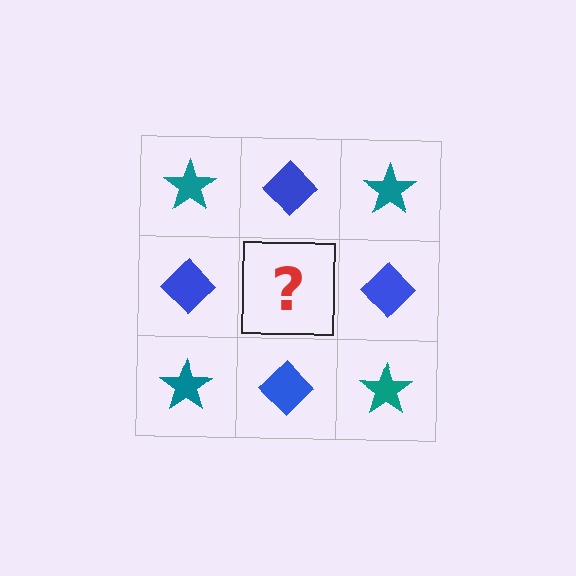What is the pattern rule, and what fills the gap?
The rule is that it alternates teal star and blue diamond in a checkerboard pattern. The gap should be filled with a teal star.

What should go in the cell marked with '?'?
The missing cell should contain a teal star.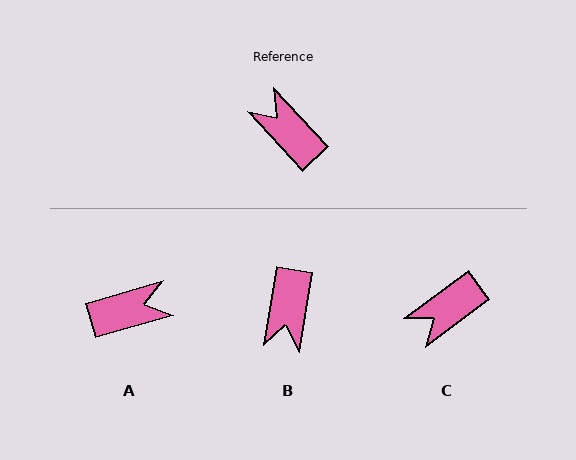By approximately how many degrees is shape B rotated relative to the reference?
Approximately 127 degrees counter-clockwise.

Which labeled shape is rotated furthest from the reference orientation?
B, about 127 degrees away.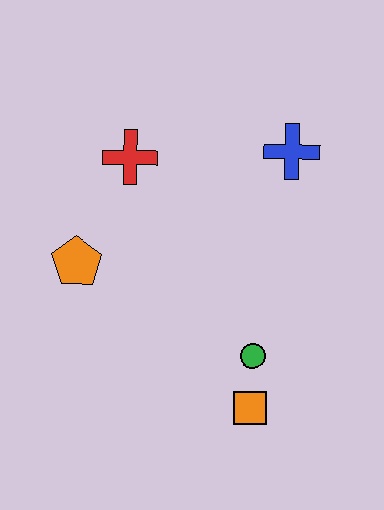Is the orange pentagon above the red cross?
No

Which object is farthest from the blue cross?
The orange square is farthest from the blue cross.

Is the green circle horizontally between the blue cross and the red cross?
Yes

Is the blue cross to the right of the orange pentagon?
Yes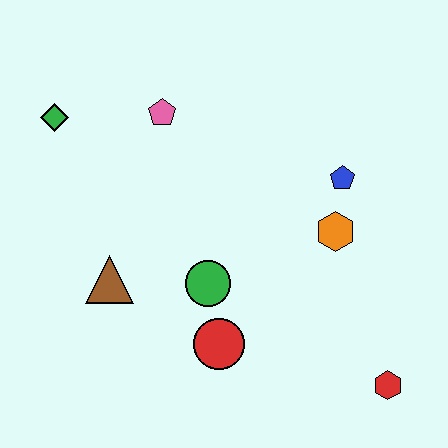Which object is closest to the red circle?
The green circle is closest to the red circle.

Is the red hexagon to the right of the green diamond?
Yes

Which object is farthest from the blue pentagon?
The green diamond is farthest from the blue pentagon.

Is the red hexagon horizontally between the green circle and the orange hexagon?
No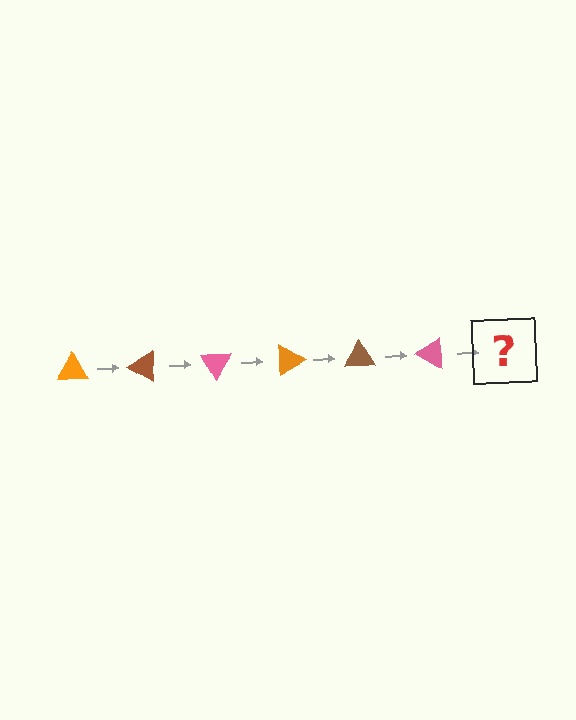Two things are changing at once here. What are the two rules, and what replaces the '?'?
The two rules are that it rotates 30 degrees each step and the color cycles through orange, brown, and pink. The '?' should be an orange triangle, rotated 180 degrees from the start.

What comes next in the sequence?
The next element should be an orange triangle, rotated 180 degrees from the start.